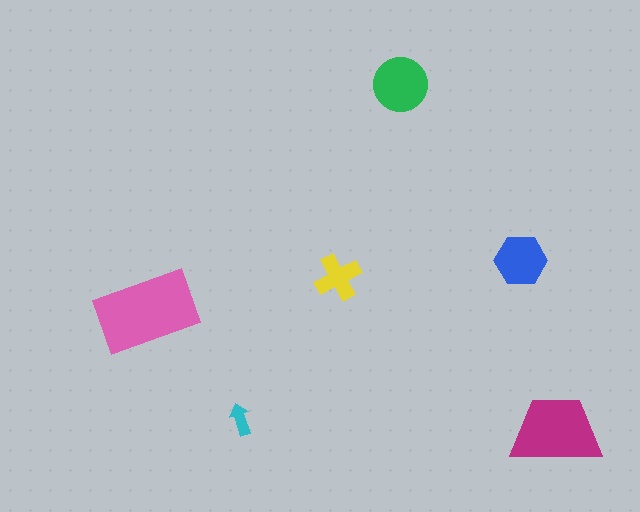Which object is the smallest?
The cyan arrow.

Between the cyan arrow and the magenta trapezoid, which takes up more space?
The magenta trapezoid.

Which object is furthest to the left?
The pink rectangle is leftmost.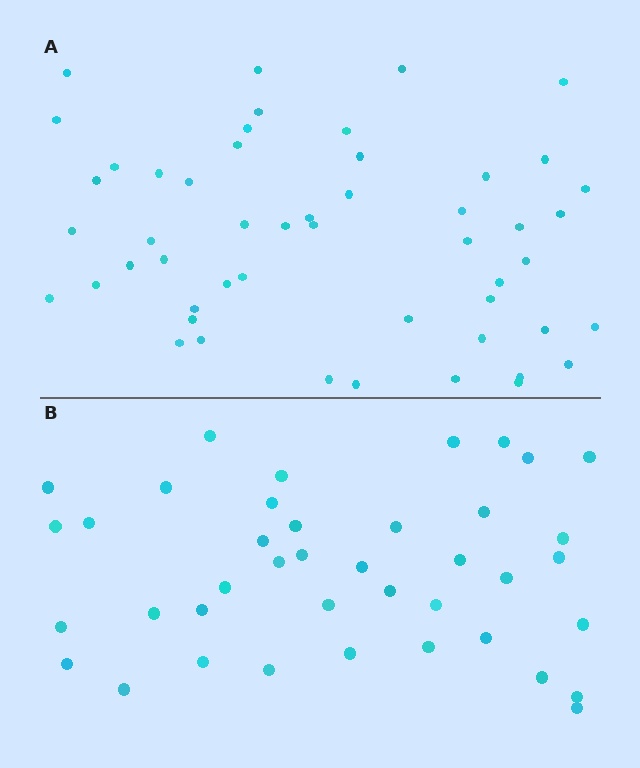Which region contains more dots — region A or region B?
Region A (the top region) has more dots.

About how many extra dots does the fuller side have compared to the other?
Region A has roughly 12 or so more dots than region B.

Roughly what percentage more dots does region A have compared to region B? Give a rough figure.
About 30% more.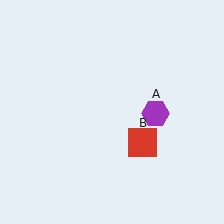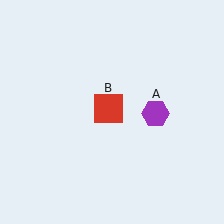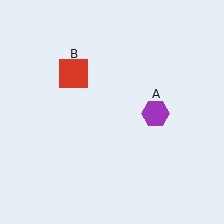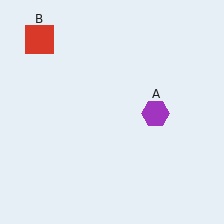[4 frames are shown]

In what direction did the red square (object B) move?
The red square (object B) moved up and to the left.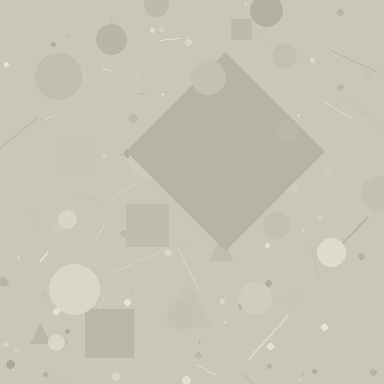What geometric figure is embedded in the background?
A diamond is embedded in the background.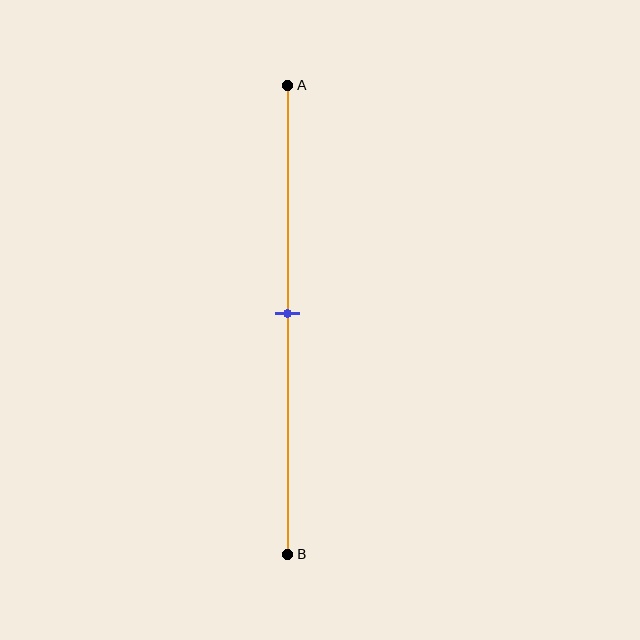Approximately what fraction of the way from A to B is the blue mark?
The blue mark is approximately 50% of the way from A to B.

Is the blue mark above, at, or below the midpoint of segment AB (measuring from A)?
The blue mark is approximately at the midpoint of segment AB.